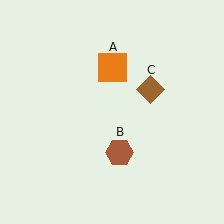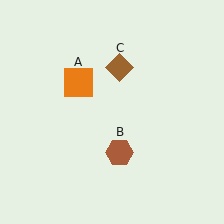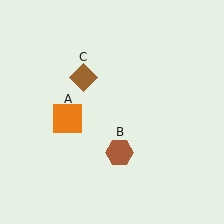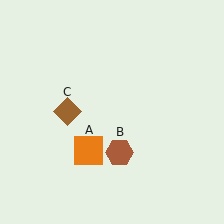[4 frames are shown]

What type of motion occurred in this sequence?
The orange square (object A), brown diamond (object C) rotated counterclockwise around the center of the scene.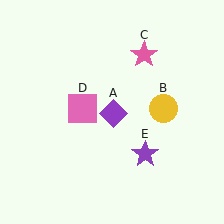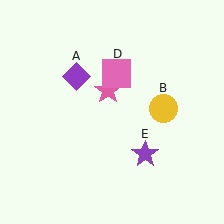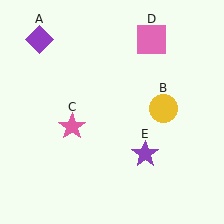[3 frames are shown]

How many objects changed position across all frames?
3 objects changed position: purple diamond (object A), pink star (object C), pink square (object D).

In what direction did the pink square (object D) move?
The pink square (object D) moved up and to the right.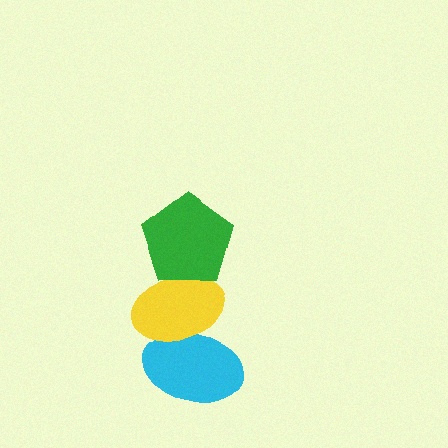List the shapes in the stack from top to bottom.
From top to bottom: the green pentagon, the yellow ellipse, the cyan ellipse.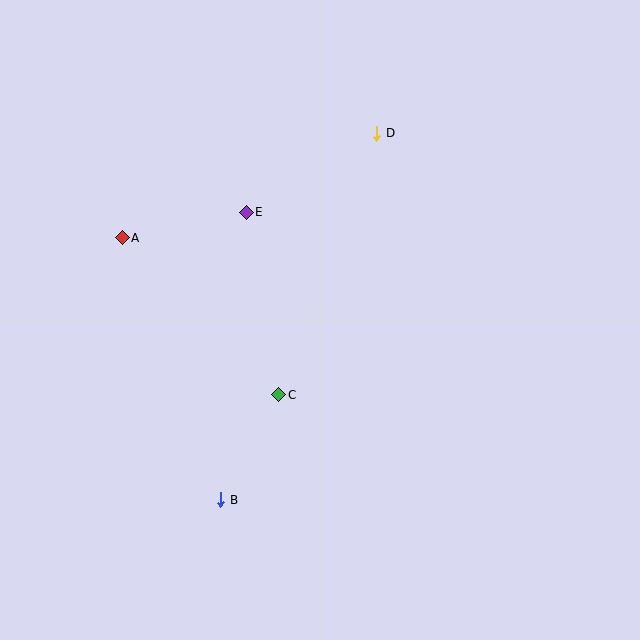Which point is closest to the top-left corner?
Point A is closest to the top-left corner.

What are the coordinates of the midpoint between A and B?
The midpoint between A and B is at (172, 369).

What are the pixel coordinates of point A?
Point A is at (122, 238).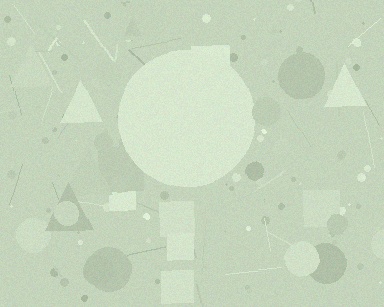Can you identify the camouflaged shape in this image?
The camouflaged shape is a circle.